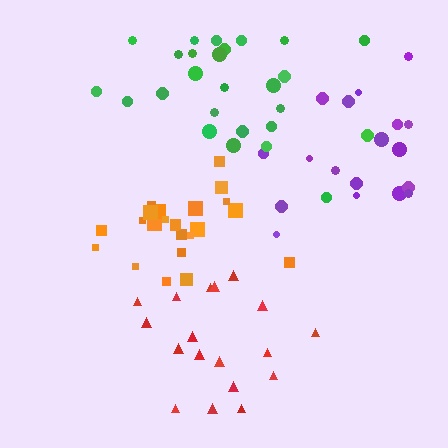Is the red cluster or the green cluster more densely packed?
Green.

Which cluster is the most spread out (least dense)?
Purple.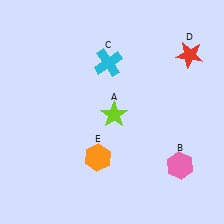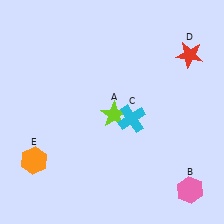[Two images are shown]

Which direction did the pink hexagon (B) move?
The pink hexagon (B) moved down.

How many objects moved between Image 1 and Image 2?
3 objects moved between the two images.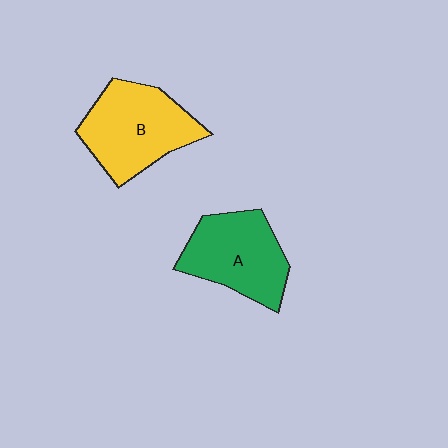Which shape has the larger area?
Shape B (yellow).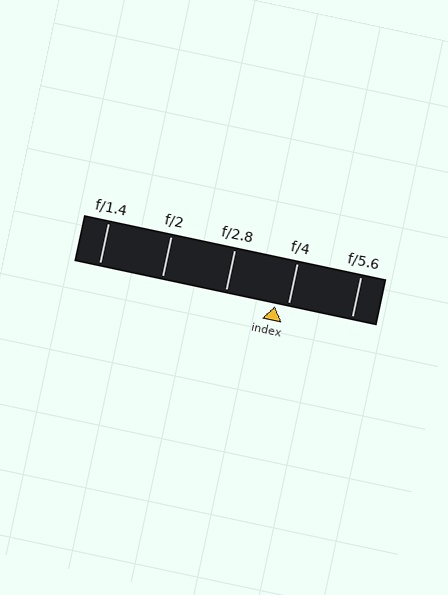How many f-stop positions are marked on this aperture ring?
There are 5 f-stop positions marked.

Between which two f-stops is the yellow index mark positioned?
The index mark is between f/2.8 and f/4.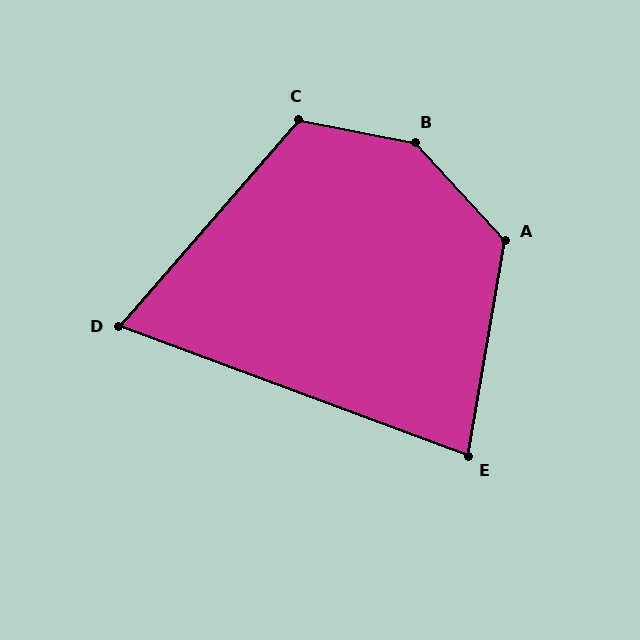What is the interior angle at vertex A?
Approximately 128 degrees (obtuse).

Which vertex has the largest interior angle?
B, at approximately 144 degrees.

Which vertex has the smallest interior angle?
D, at approximately 69 degrees.